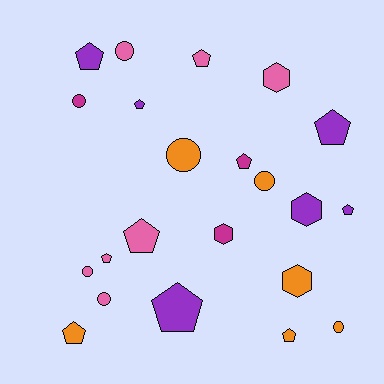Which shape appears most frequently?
Pentagon, with 11 objects.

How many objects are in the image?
There are 22 objects.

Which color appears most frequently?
Pink, with 7 objects.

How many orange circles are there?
There are 3 orange circles.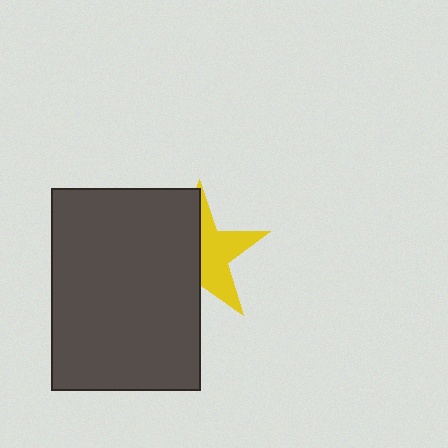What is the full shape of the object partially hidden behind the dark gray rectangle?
The partially hidden object is a yellow star.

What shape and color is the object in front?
The object in front is a dark gray rectangle.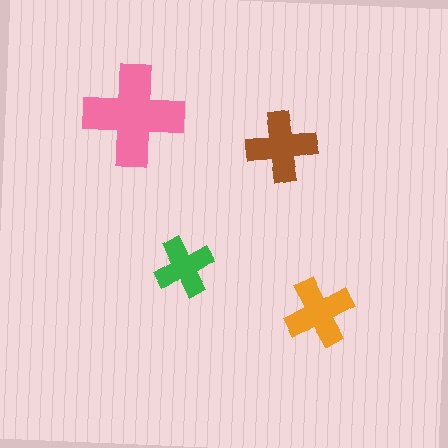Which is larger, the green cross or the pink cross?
The pink one.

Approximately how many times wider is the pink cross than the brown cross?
About 1.5 times wider.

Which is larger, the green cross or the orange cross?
The orange one.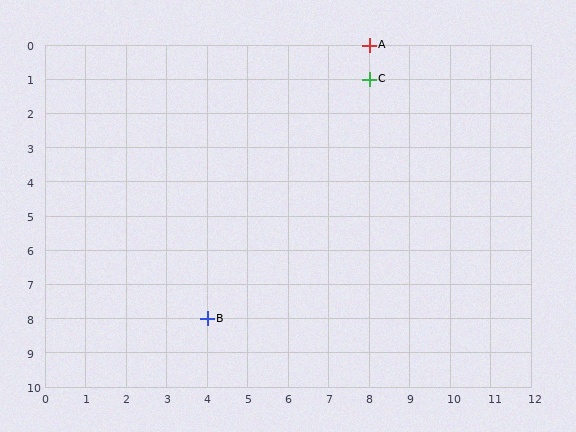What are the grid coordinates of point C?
Point C is at grid coordinates (8, 1).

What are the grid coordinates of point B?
Point B is at grid coordinates (4, 8).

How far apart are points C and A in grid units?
Points C and A are 1 row apart.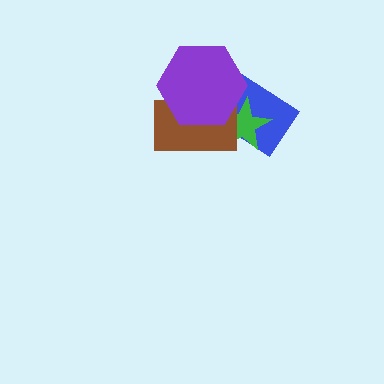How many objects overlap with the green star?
3 objects overlap with the green star.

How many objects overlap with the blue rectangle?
3 objects overlap with the blue rectangle.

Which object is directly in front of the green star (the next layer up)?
The brown rectangle is directly in front of the green star.